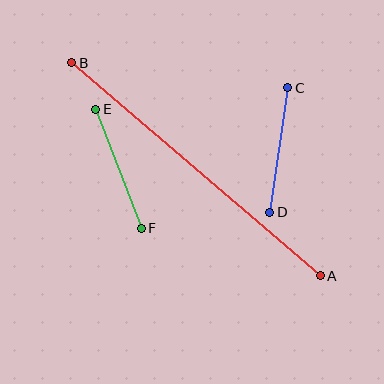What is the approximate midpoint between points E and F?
The midpoint is at approximately (118, 169) pixels.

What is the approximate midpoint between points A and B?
The midpoint is at approximately (196, 169) pixels.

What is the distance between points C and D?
The distance is approximately 126 pixels.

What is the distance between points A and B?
The distance is approximately 328 pixels.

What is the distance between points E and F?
The distance is approximately 127 pixels.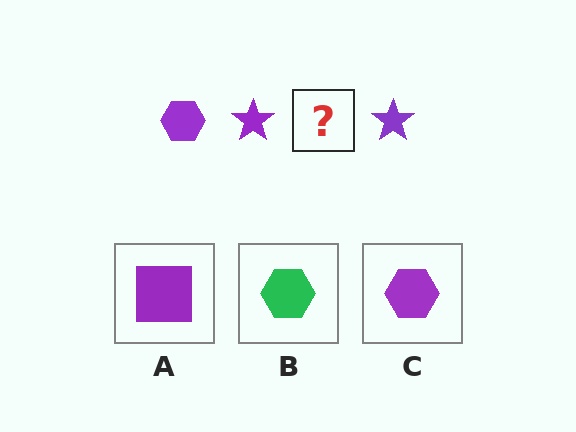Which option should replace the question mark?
Option C.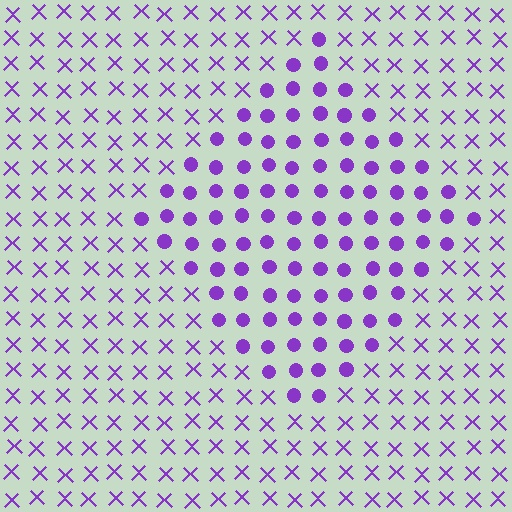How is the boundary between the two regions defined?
The boundary is defined by a change in element shape: circles inside vs. X marks outside. All elements share the same color and spacing.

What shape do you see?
I see a diamond.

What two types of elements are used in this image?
The image uses circles inside the diamond region and X marks outside it.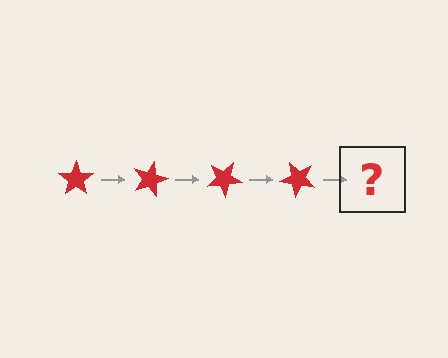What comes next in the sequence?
The next element should be a red star rotated 60 degrees.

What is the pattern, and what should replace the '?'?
The pattern is that the star rotates 15 degrees each step. The '?' should be a red star rotated 60 degrees.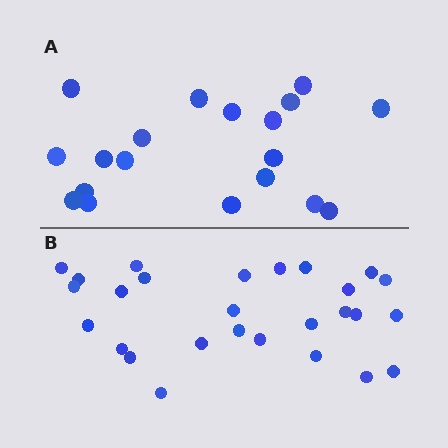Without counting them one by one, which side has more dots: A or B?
Region B (the bottom region) has more dots.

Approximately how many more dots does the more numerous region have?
Region B has roughly 8 or so more dots than region A.